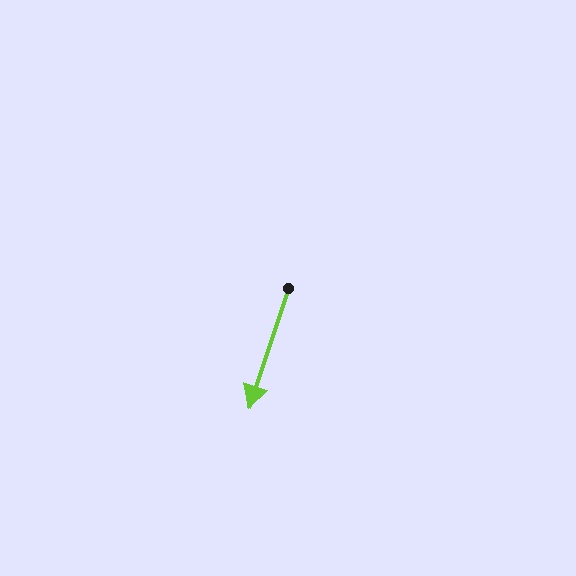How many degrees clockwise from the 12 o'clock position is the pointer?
Approximately 198 degrees.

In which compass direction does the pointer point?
South.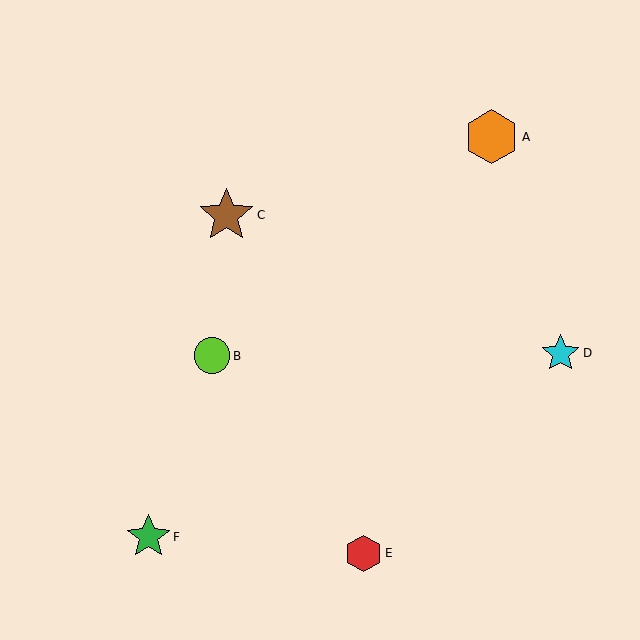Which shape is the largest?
The brown star (labeled C) is the largest.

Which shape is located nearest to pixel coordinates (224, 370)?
The lime circle (labeled B) at (212, 356) is nearest to that location.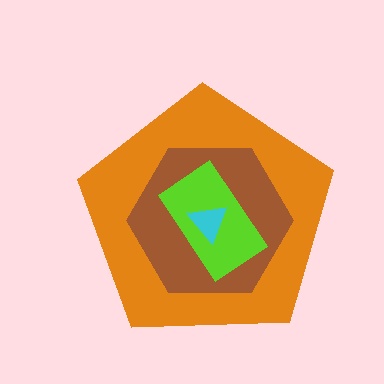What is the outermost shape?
The orange pentagon.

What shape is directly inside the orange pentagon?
The brown hexagon.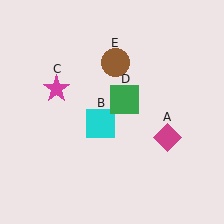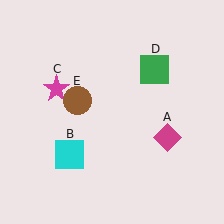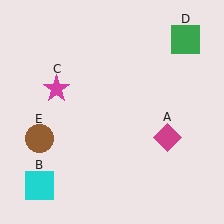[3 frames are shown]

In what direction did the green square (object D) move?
The green square (object D) moved up and to the right.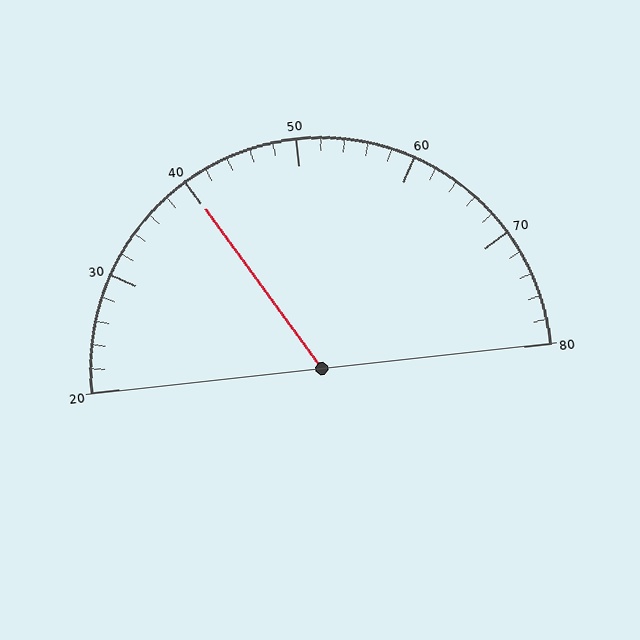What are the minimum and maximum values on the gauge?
The gauge ranges from 20 to 80.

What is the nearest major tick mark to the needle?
The nearest major tick mark is 40.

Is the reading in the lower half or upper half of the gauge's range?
The reading is in the lower half of the range (20 to 80).